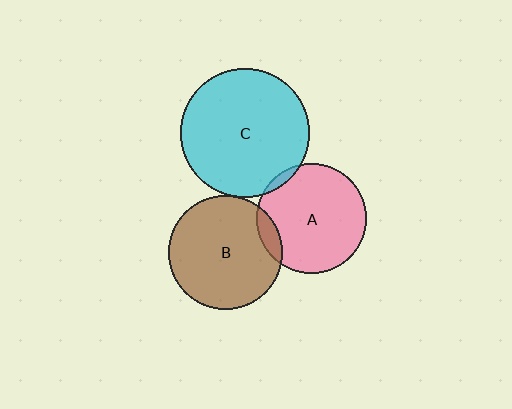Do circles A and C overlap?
Yes.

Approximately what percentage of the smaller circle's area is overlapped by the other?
Approximately 5%.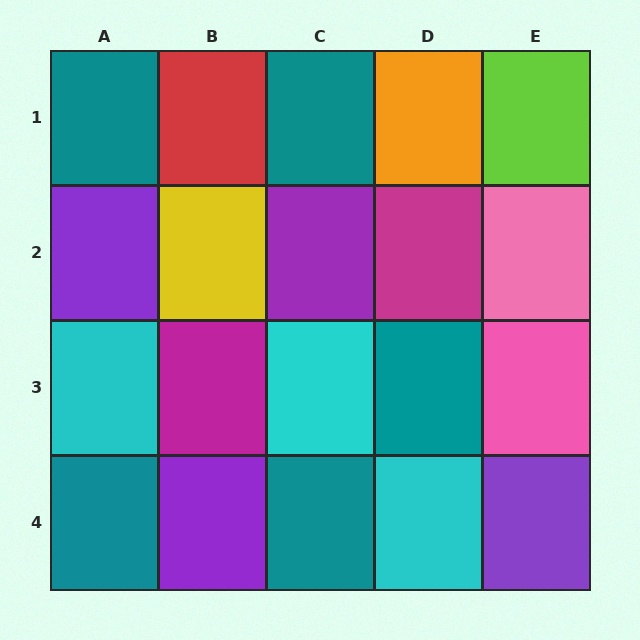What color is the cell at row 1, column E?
Lime.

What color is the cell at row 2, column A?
Purple.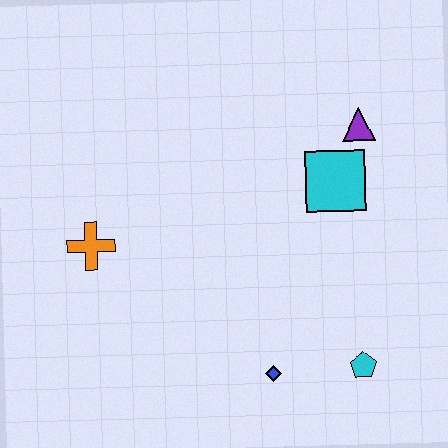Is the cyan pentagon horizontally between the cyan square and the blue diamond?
No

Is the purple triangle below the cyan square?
No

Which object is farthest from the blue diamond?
The purple triangle is farthest from the blue diamond.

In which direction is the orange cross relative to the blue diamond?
The orange cross is to the left of the blue diamond.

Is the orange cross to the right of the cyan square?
No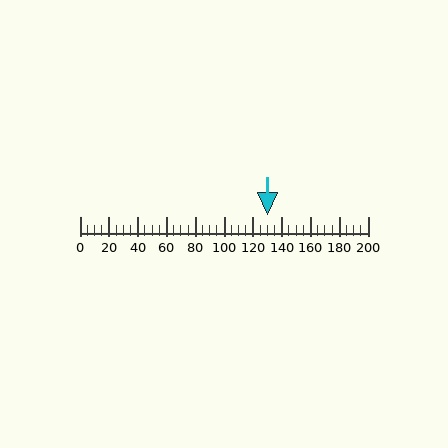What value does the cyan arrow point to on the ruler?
The cyan arrow points to approximately 130.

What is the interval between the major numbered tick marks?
The major tick marks are spaced 20 units apart.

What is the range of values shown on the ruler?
The ruler shows values from 0 to 200.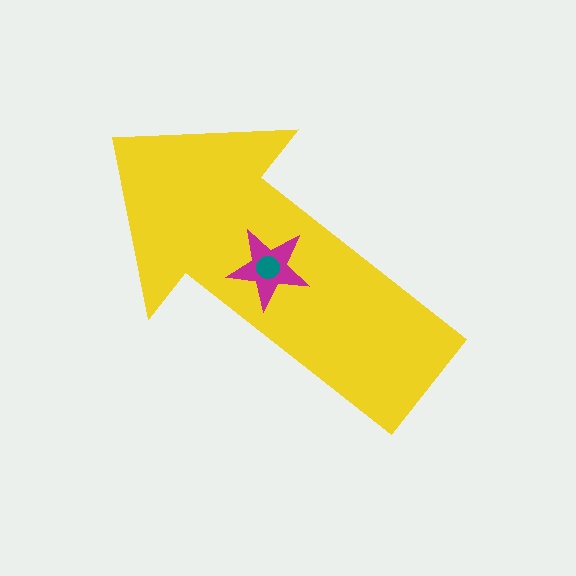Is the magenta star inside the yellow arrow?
Yes.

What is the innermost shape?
The teal circle.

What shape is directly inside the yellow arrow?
The magenta star.